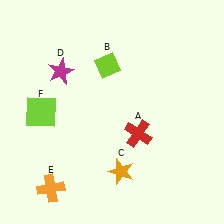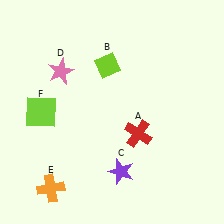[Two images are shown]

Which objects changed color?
C changed from orange to purple. D changed from magenta to pink.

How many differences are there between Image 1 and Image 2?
There are 2 differences between the two images.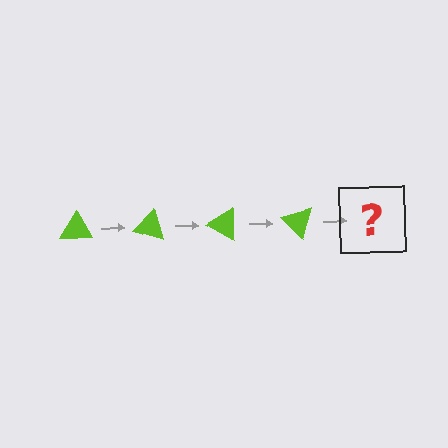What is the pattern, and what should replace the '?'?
The pattern is that the triangle rotates 15 degrees each step. The '?' should be a lime triangle rotated 60 degrees.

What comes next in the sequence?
The next element should be a lime triangle rotated 60 degrees.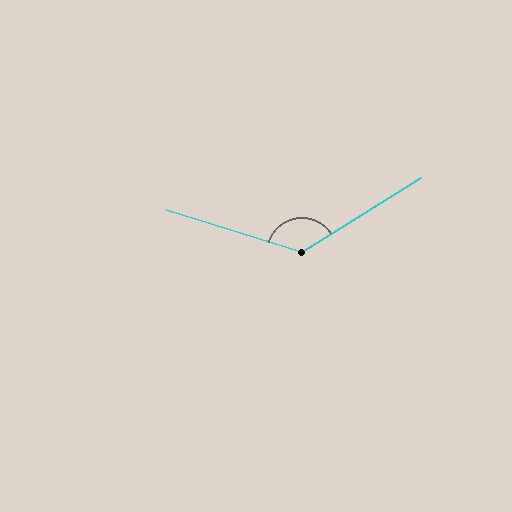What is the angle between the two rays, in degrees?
Approximately 130 degrees.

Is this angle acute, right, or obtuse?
It is obtuse.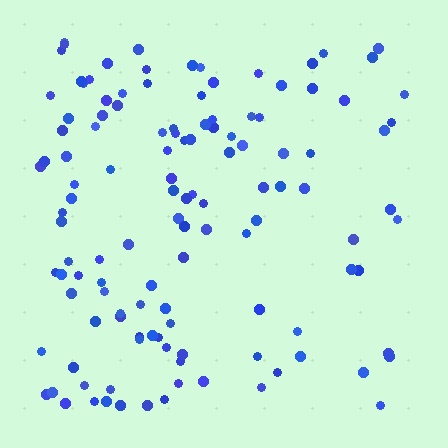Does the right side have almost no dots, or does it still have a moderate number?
Still a moderate number, just noticeably fewer than the left.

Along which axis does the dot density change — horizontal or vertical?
Horizontal.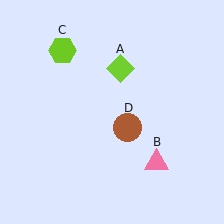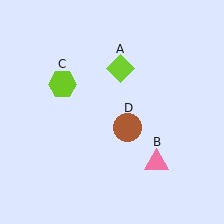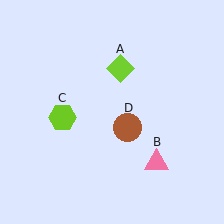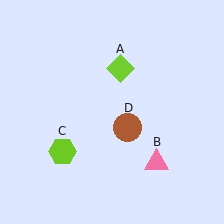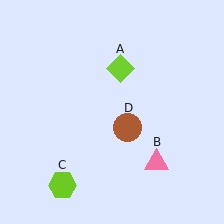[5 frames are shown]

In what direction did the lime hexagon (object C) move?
The lime hexagon (object C) moved down.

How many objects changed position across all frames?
1 object changed position: lime hexagon (object C).